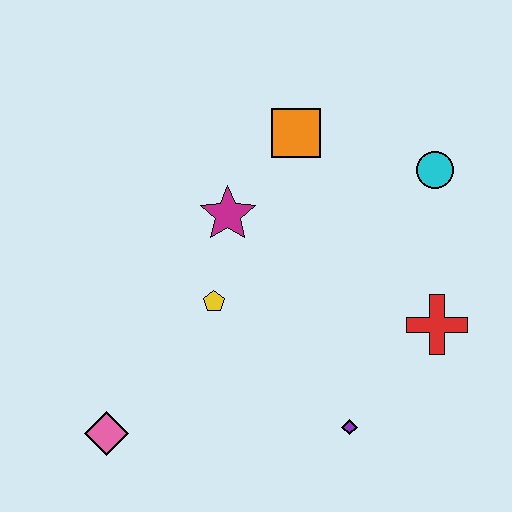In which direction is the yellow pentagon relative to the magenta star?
The yellow pentagon is below the magenta star.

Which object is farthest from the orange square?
The pink diamond is farthest from the orange square.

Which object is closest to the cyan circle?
The orange square is closest to the cyan circle.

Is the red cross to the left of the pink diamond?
No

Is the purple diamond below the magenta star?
Yes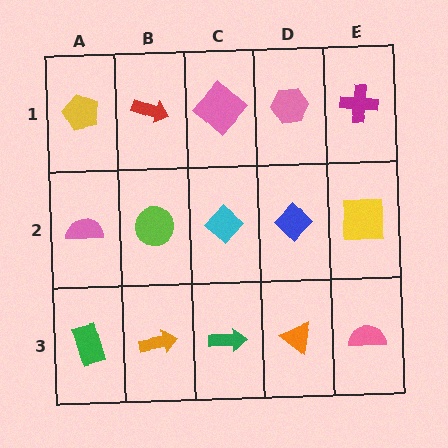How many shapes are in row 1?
5 shapes.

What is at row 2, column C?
A cyan diamond.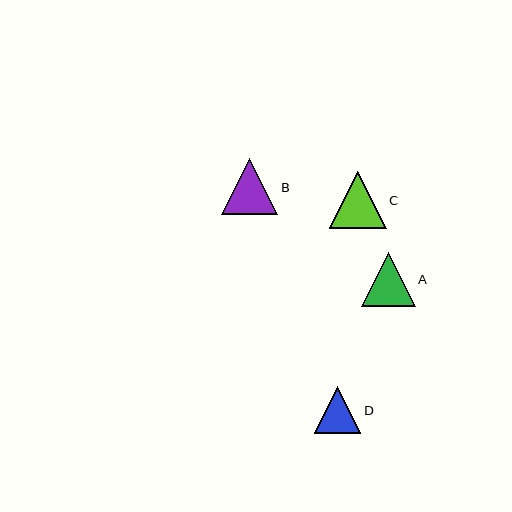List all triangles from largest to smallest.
From largest to smallest: C, B, A, D.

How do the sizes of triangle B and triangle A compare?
Triangle B and triangle A are approximately the same size.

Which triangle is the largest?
Triangle C is the largest with a size of approximately 57 pixels.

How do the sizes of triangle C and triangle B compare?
Triangle C and triangle B are approximately the same size.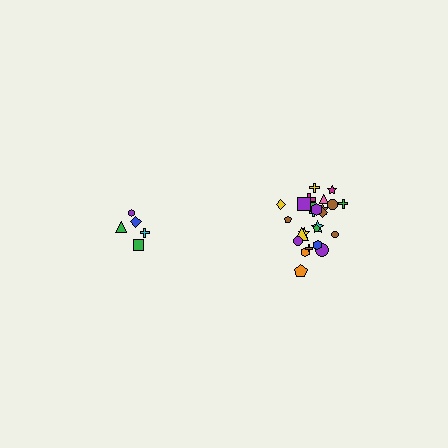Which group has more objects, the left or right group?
The right group.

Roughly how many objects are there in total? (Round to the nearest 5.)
Roughly 30 objects in total.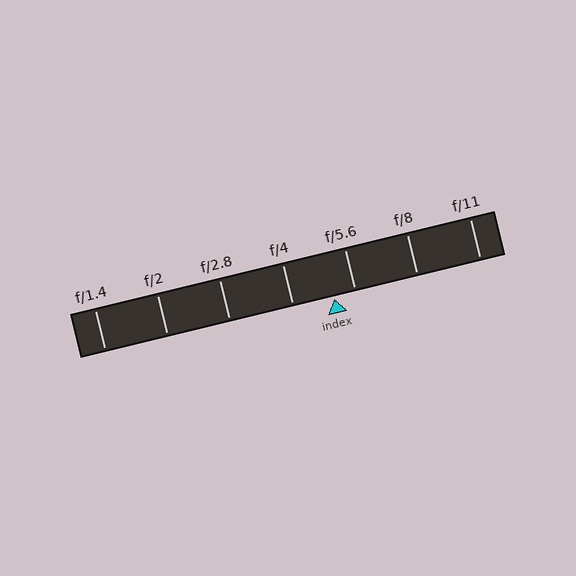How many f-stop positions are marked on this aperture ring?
There are 7 f-stop positions marked.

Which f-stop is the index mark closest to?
The index mark is closest to f/5.6.